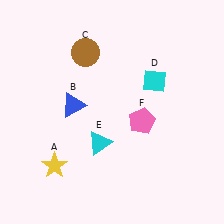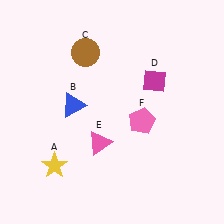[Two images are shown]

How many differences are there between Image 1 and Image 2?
There are 2 differences between the two images.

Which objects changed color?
D changed from cyan to magenta. E changed from cyan to pink.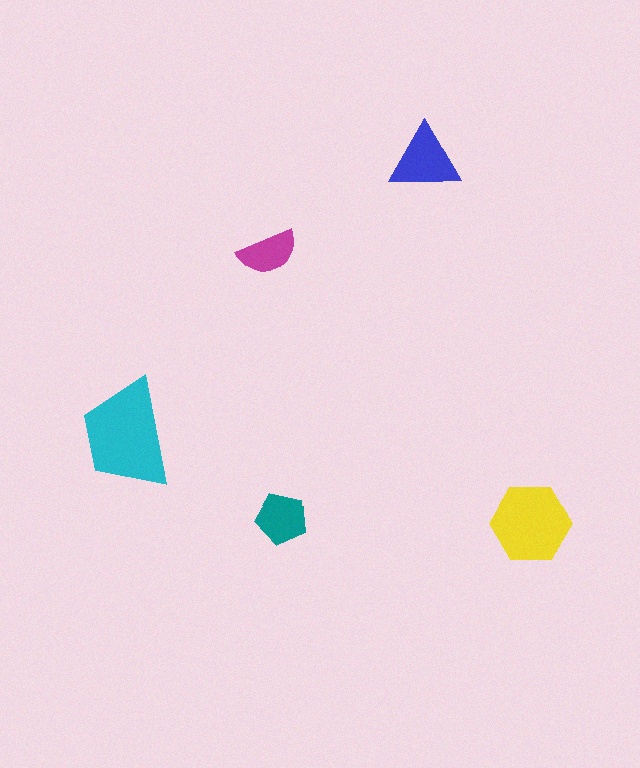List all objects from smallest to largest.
The magenta semicircle, the teal pentagon, the blue triangle, the yellow hexagon, the cyan trapezoid.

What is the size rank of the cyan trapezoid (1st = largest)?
1st.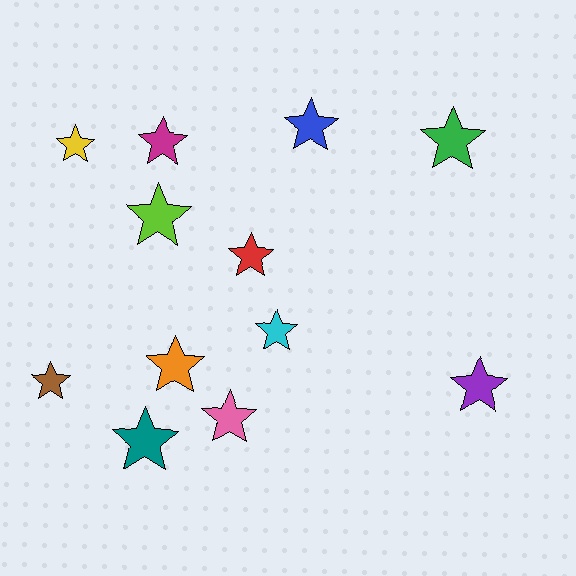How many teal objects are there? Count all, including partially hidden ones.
There is 1 teal object.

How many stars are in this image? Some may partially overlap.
There are 12 stars.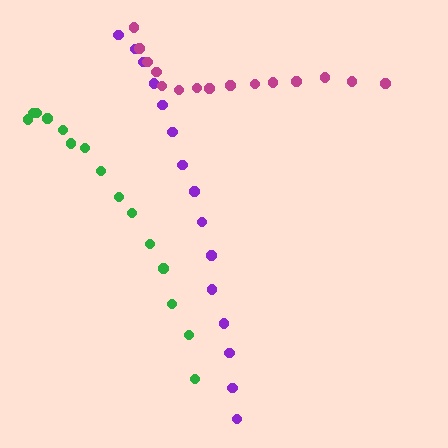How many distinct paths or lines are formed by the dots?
There are 3 distinct paths.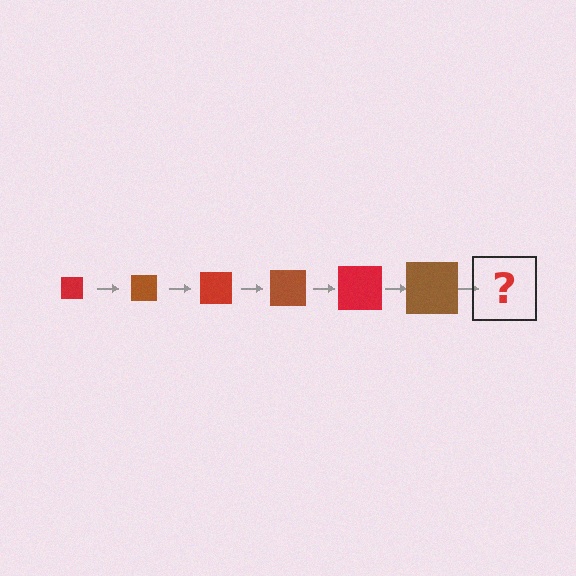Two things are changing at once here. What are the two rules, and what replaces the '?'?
The two rules are that the square grows larger each step and the color cycles through red and brown. The '?' should be a red square, larger than the previous one.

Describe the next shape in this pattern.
It should be a red square, larger than the previous one.